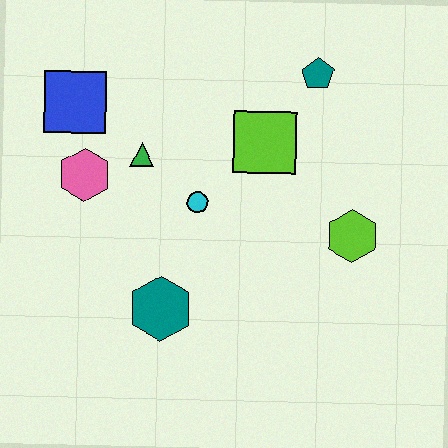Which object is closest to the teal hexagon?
The cyan circle is closest to the teal hexagon.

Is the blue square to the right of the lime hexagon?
No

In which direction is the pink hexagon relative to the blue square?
The pink hexagon is below the blue square.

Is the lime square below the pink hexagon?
No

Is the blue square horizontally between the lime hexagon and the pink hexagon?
No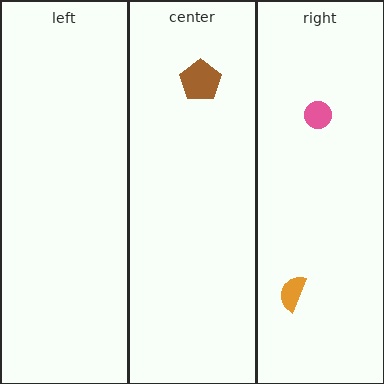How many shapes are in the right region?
2.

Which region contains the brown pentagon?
The center region.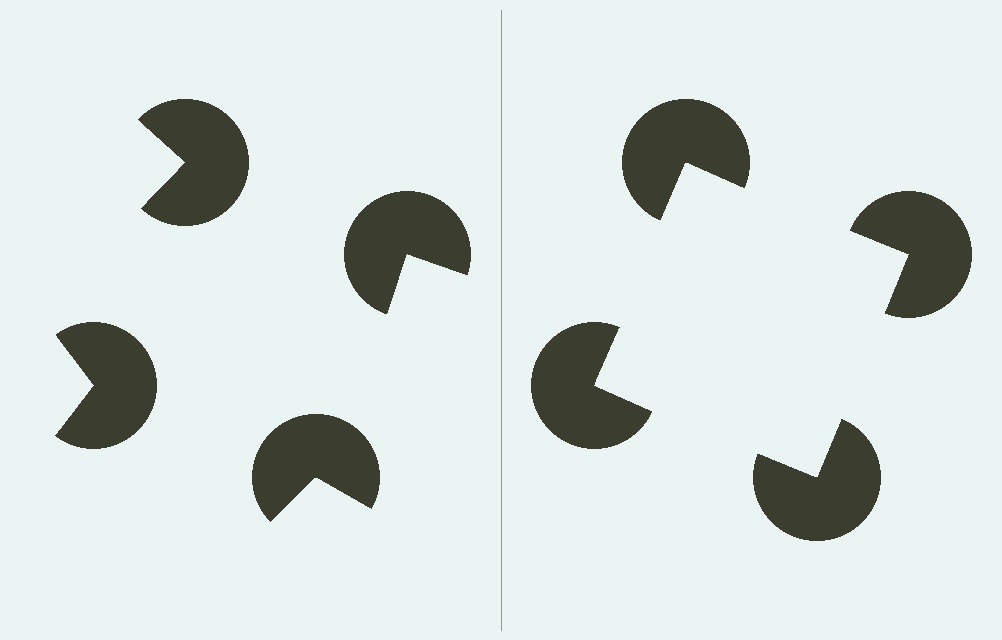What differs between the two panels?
The pac-man discs are positioned identically on both sides; only the wedge orientations differ. On the right they align to a square; on the left they are misaligned.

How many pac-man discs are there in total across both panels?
8 — 4 on each side.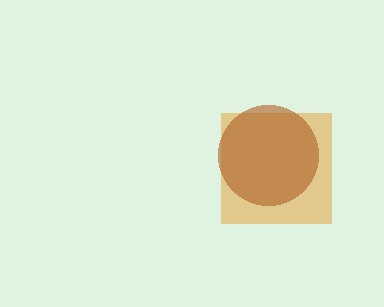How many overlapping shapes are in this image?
There are 2 overlapping shapes in the image.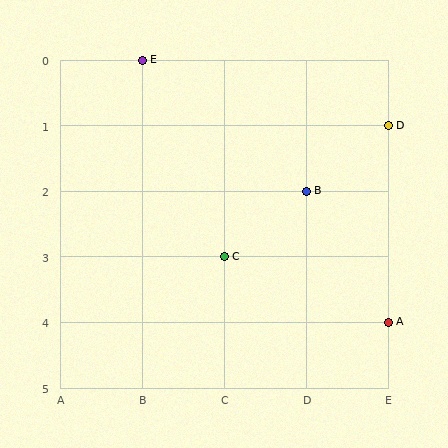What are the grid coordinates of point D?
Point D is at grid coordinates (E, 1).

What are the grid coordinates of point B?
Point B is at grid coordinates (D, 2).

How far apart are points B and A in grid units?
Points B and A are 1 column and 2 rows apart (about 2.2 grid units diagonally).